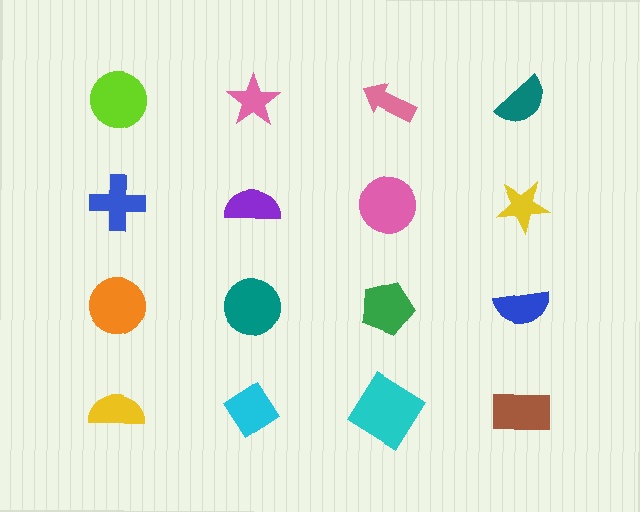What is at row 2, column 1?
A blue cross.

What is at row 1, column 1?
A lime circle.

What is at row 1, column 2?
A pink star.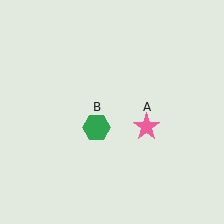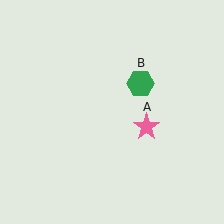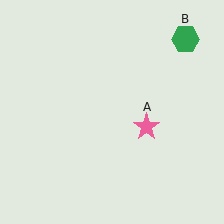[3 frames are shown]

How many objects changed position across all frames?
1 object changed position: green hexagon (object B).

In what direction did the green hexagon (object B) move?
The green hexagon (object B) moved up and to the right.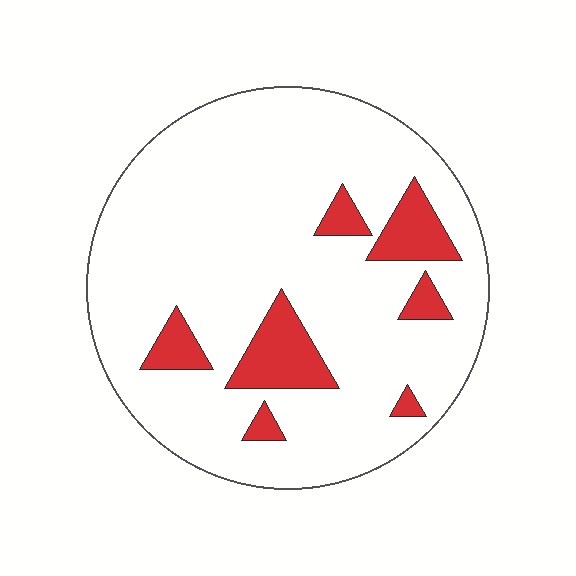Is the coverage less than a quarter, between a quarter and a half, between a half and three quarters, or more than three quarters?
Less than a quarter.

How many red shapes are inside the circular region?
7.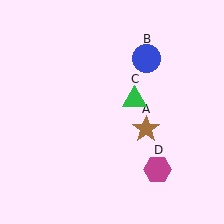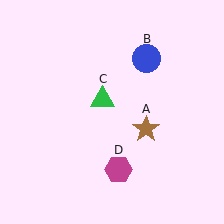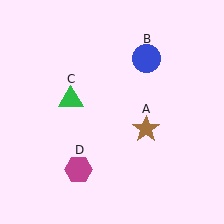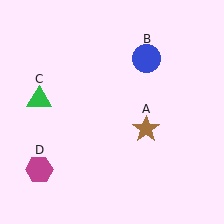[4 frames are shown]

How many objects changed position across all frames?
2 objects changed position: green triangle (object C), magenta hexagon (object D).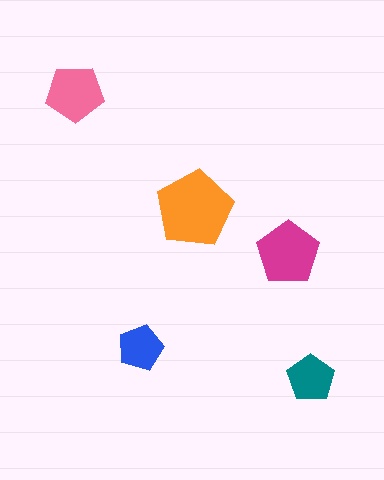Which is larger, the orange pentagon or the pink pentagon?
The orange one.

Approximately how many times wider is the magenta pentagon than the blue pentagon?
About 1.5 times wider.